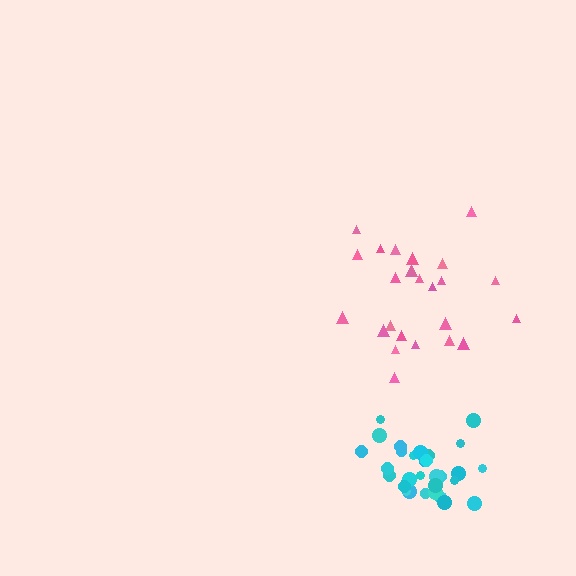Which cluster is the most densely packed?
Cyan.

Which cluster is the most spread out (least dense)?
Pink.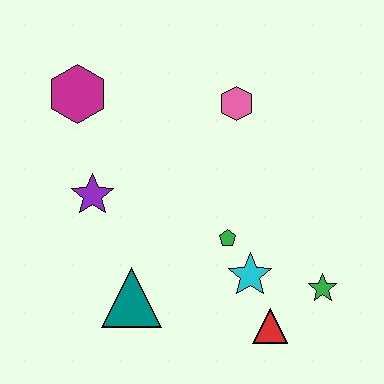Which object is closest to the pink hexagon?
The green pentagon is closest to the pink hexagon.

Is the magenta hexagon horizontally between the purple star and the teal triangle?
No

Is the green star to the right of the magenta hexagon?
Yes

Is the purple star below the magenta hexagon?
Yes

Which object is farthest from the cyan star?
The magenta hexagon is farthest from the cyan star.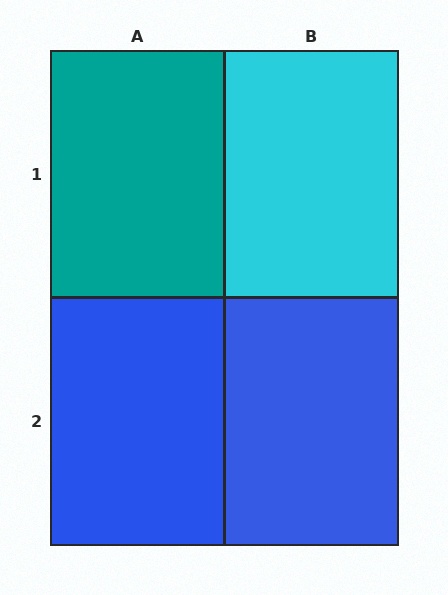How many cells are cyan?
1 cell is cyan.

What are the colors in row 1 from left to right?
Teal, cyan.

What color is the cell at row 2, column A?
Blue.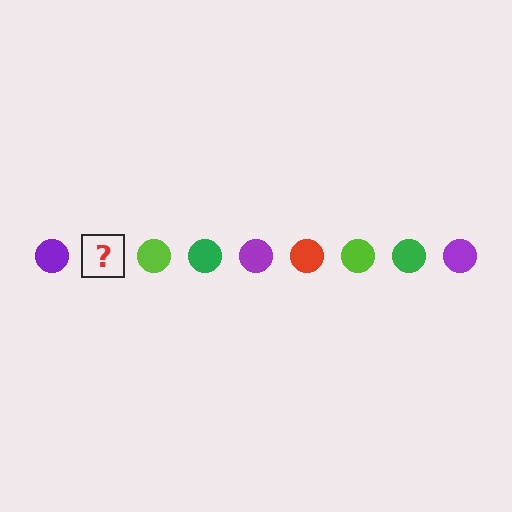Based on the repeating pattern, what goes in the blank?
The blank should be a red circle.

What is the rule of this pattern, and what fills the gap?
The rule is that the pattern cycles through purple, red, lime, green circles. The gap should be filled with a red circle.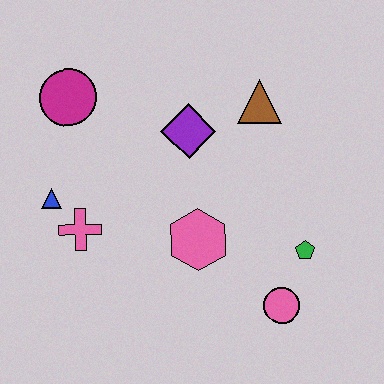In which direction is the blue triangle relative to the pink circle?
The blue triangle is to the left of the pink circle.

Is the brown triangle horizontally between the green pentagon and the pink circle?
No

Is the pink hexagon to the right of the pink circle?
No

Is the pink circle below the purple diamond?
Yes